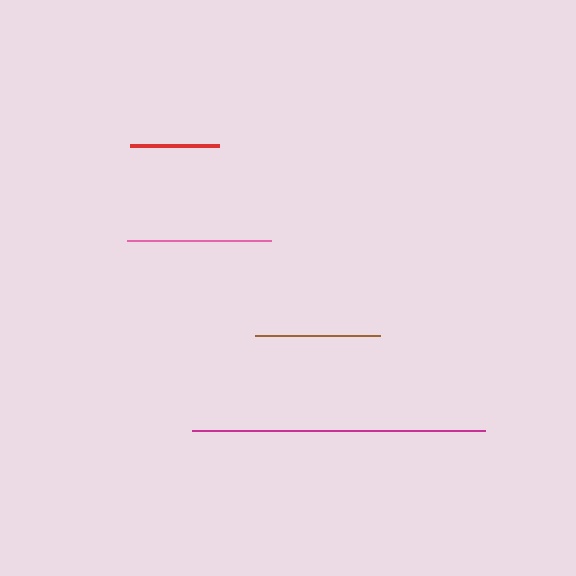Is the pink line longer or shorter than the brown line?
The pink line is longer than the brown line.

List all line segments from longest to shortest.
From longest to shortest: magenta, pink, brown, red.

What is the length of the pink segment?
The pink segment is approximately 144 pixels long.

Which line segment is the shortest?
The red line is the shortest at approximately 89 pixels.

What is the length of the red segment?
The red segment is approximately 89 pixels long.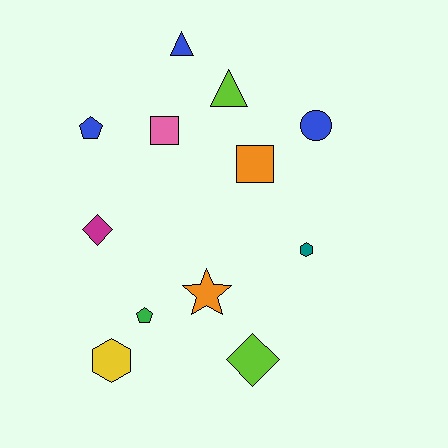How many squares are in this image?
There are 2 squares.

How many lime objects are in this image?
There are 2 lime objects.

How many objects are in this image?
There are 12 objects.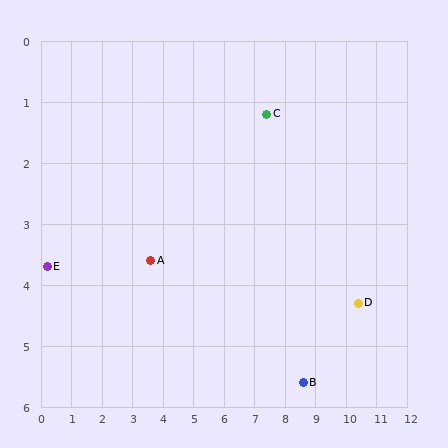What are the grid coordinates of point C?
Point C is at approximately (7.4, 1.2).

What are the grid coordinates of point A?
Point A is at approximately (3.6, 3.6).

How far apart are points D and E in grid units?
Points D and E are about 10.2 grid units apart.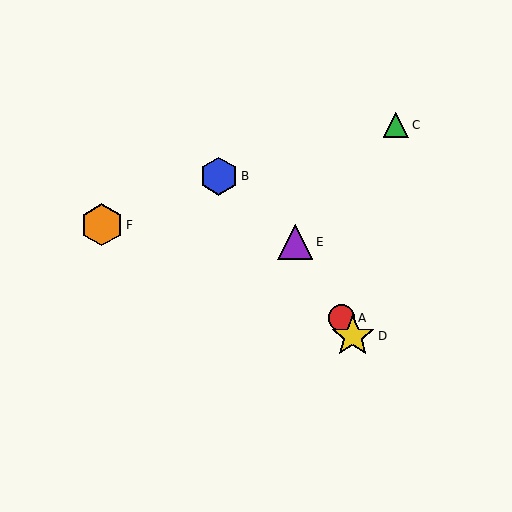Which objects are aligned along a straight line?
Objects A, D, E are aligned along a straight line.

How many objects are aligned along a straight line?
3 objects (A, D, E) are aligned along a straight line.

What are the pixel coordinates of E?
Object E is at (295, 242).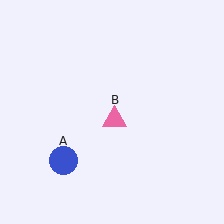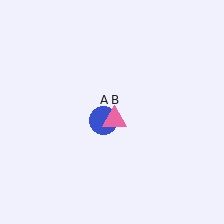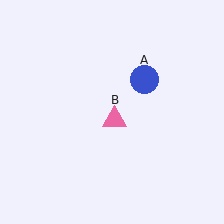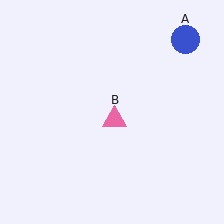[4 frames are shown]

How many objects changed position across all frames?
1 object changed position: blue circle (object A).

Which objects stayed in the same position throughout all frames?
Pink triangle (object B) remained stationary.